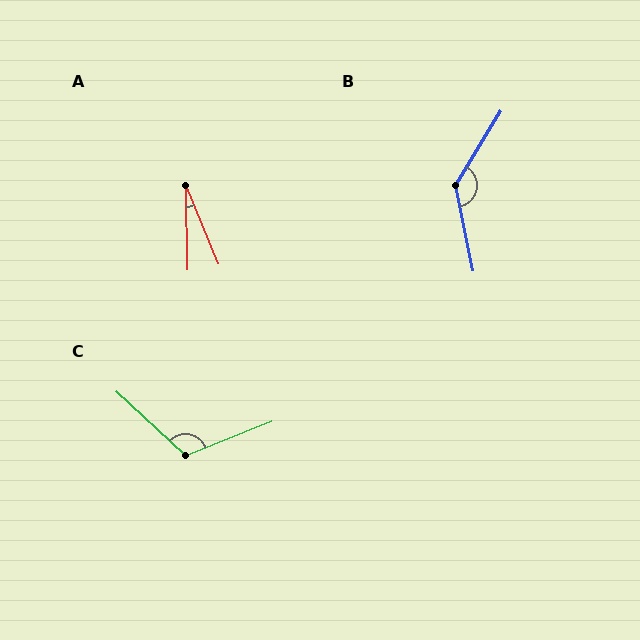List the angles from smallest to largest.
A (21°), C (115°), B (137°).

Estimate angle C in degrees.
Approximately 115 degrees.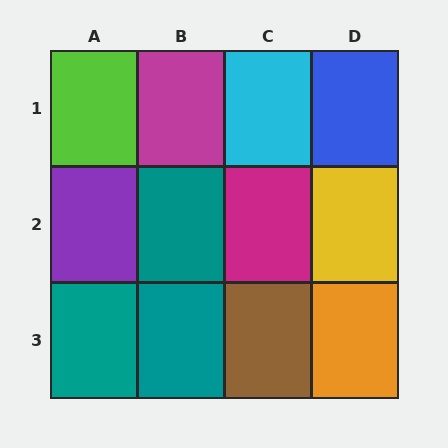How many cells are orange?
1 cell is orange.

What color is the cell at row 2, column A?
Purple.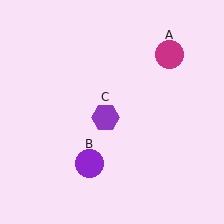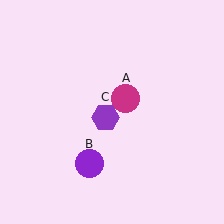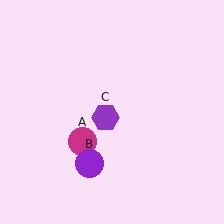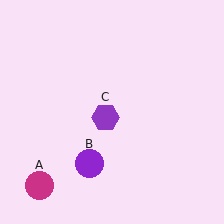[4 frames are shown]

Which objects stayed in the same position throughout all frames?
Purple circle (object B) and purple hexagon (object C) remained stationary.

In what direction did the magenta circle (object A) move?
The magenta circle (object A) moved down and to the left.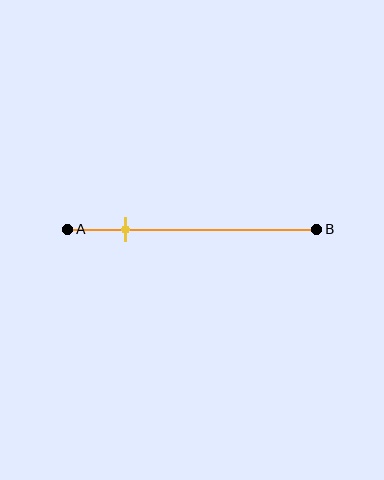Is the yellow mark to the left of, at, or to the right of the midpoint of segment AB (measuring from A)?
The yellow mark is to the left of the midpoint of segment AB.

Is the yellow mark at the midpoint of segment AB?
No, the mark is at about 25% from A, not at the 50% midpoint.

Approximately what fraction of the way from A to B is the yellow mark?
The yellow mark is approximately 25% of the way from A to B.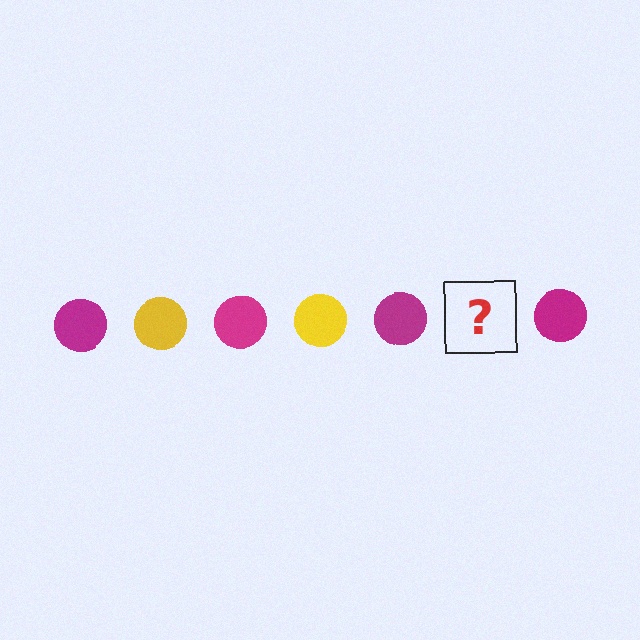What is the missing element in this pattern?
The missing element is a yellow circle.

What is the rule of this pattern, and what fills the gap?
The rule is that the pattern cycles through magenta, yellow circles. The gap should be filled with a yellow circle.